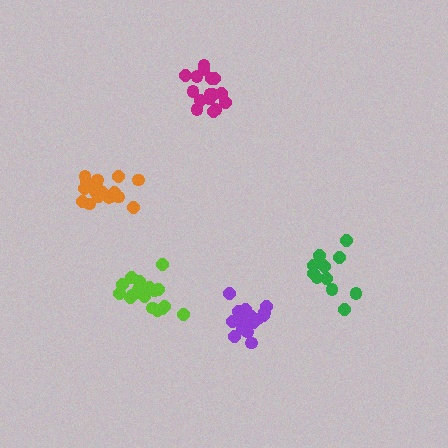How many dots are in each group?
Group 1: 17 dots, Group 2: 12 dots, Group 3: 17 dots, Group 4: 16 dots, Group 5: 17 dots (79 total).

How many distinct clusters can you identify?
There are 5 distinct clusters.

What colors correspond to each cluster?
The clusters are colored: orange, green, lime, magenta, purple.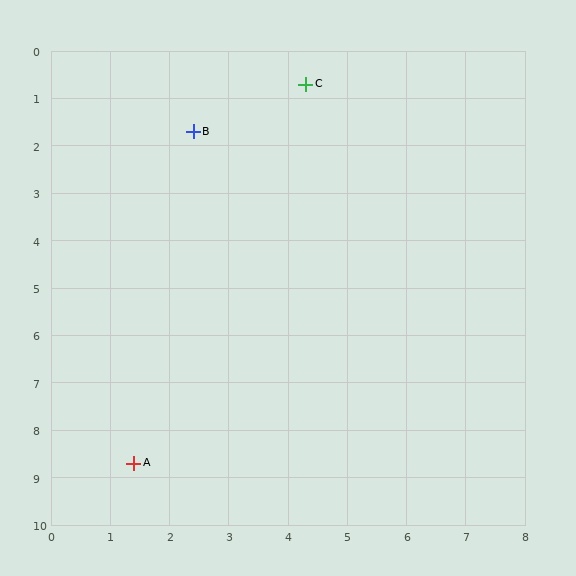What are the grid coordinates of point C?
Point C is at approximately (4.3, 0.7).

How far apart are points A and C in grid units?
Points A and C are about 8.5 grid units apart.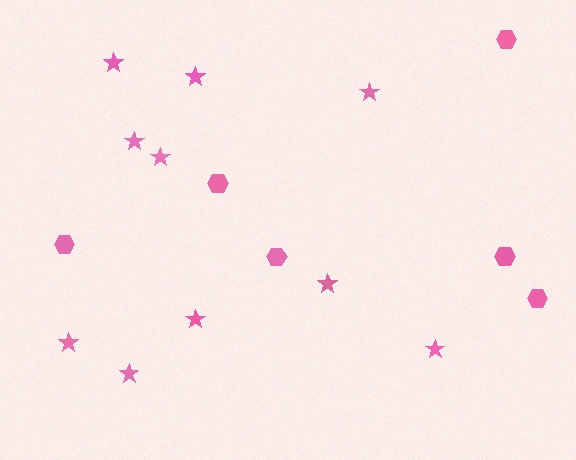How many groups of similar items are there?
There are 2 groups: one group of stars (10) and one group of hexagons (6).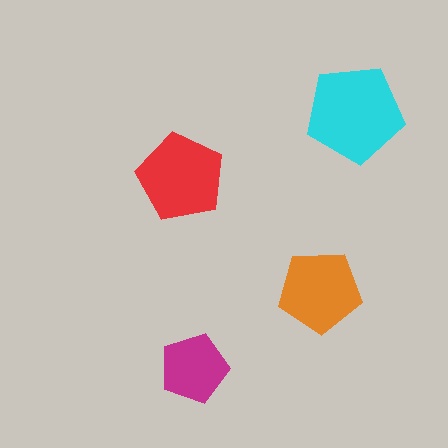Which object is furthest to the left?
The red pentagon is leftmost.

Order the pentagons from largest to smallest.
the cyan one, the red one, the orange one, the magenta one.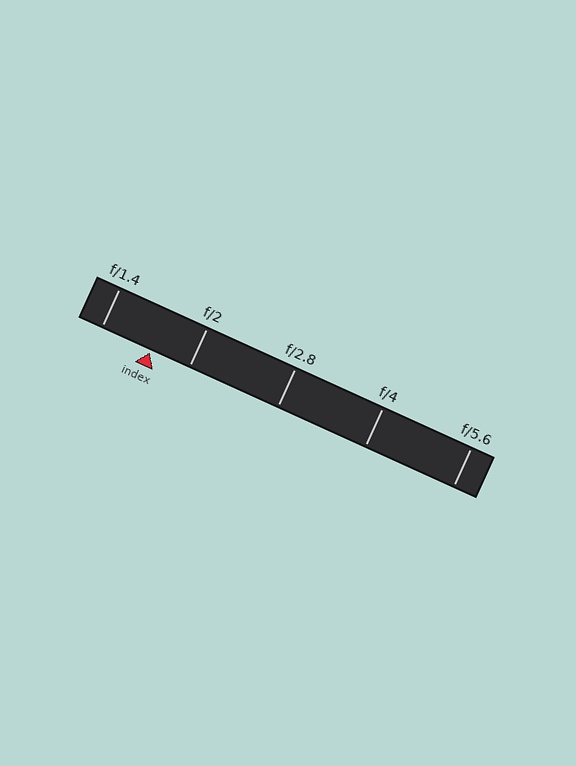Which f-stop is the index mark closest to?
The index mark is closest to f/2.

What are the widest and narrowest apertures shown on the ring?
The widest aperture shown is f/1.4 and the narrowest is f/5.6.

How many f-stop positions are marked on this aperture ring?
There are 5 f-stop positions marked.